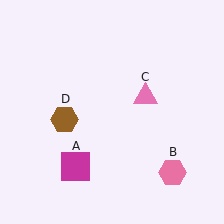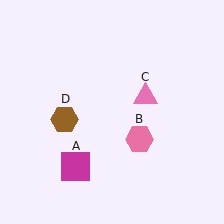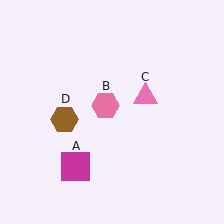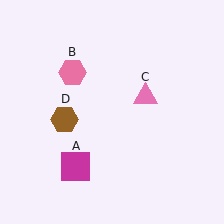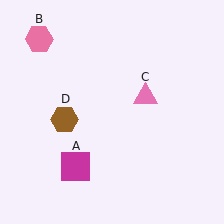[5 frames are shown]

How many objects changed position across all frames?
1 object changed position: pink hexagon (object B).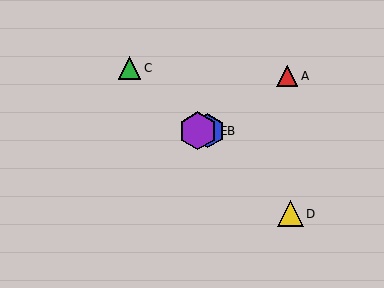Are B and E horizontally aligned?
Yes, both are at y≈131.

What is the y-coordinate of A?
Object A is at y≈76.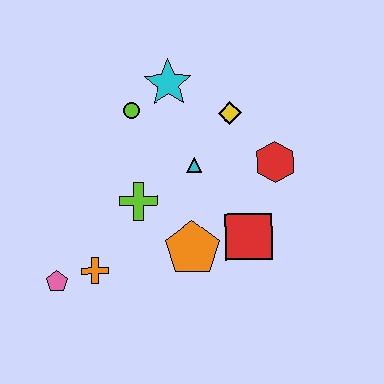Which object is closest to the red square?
The orange pentagon is closest to the red square.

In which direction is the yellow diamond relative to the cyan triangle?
The yellow diamond is above the cyan triangle.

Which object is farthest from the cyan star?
The pink pentagon is farthest from the cyan star.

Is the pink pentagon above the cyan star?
No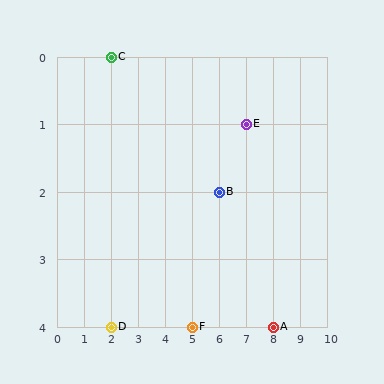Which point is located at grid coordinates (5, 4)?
Point F is at (5, 4).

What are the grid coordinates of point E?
Point E is at grid coordinates (7, 1).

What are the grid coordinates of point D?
Point D is at grid coordinates (2, 4).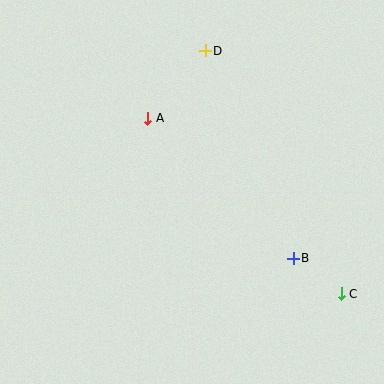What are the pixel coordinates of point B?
Point B is at (293, 258).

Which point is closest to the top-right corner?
Point D is closest to the top-right corner.